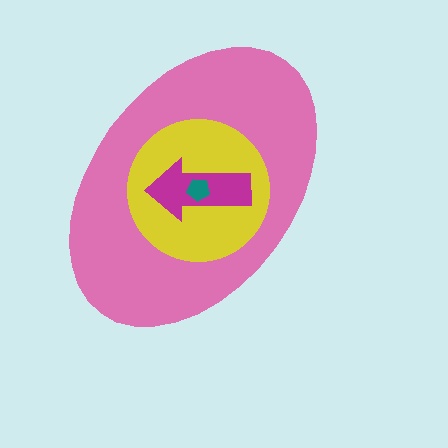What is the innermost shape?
The teal pentagon.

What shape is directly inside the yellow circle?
The magenta arrow.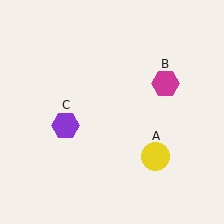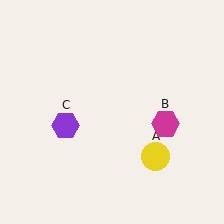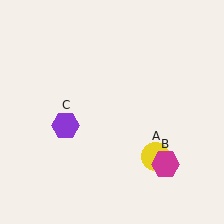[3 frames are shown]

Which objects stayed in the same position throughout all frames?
Yellow circle (object A) and purple hexagon (object C) remained stationary.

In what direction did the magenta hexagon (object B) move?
The magenta hexagon (object B) moved down.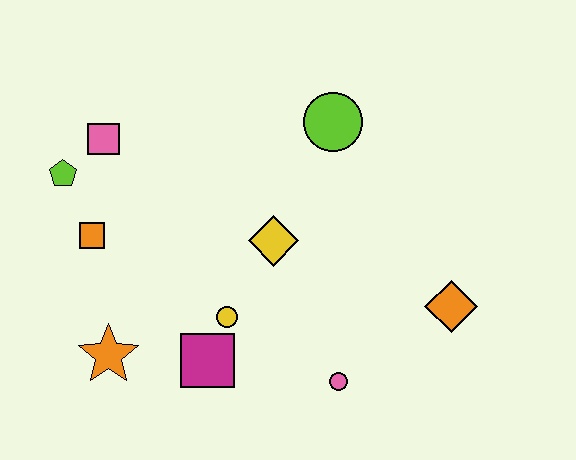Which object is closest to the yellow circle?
The magenta square is closest to the yellow circle.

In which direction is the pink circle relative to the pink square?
The pink circle is below the pink square.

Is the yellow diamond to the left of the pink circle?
Yes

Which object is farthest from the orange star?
The orange diamond is farthest from the orange star.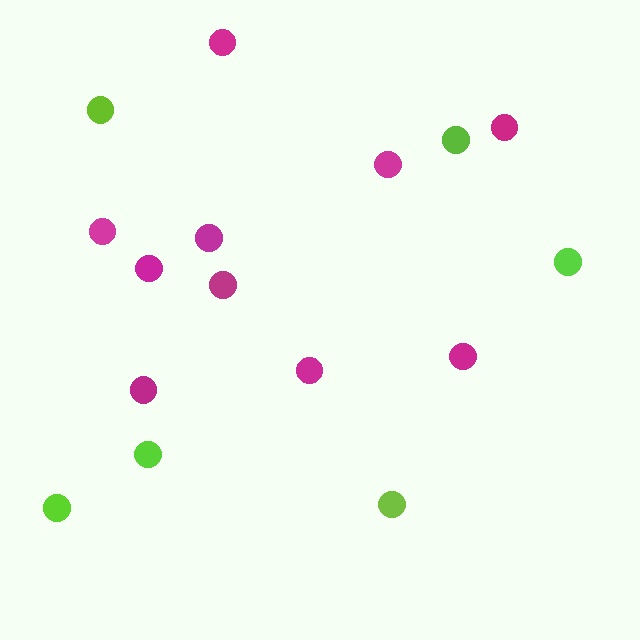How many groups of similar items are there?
There are 2 groups: one group of magenta circles (10) and one group of lime circles (6).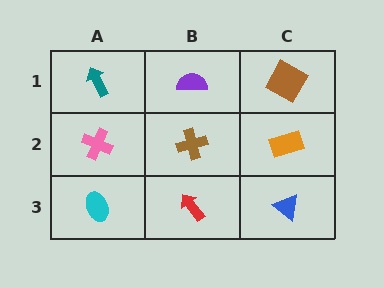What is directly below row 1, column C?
An orange rectangle.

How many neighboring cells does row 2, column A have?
3.